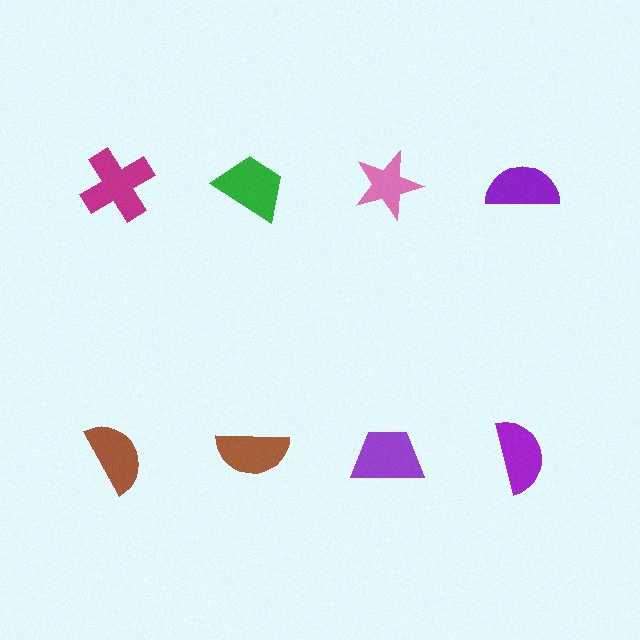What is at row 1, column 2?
A green trapezoid.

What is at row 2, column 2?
A brown semicircle.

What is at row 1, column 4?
A purple semicircle.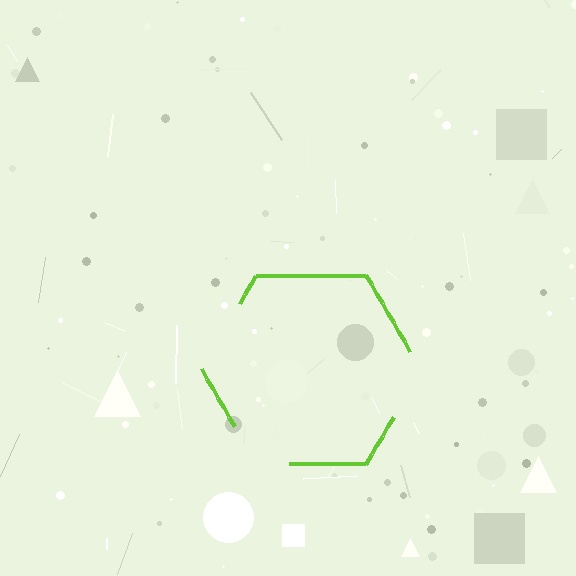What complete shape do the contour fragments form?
The contour fragments form a hexagon.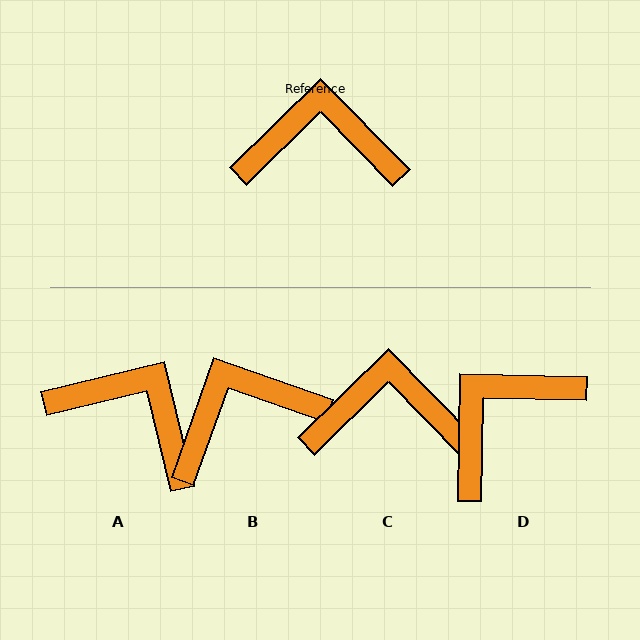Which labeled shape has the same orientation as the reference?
C.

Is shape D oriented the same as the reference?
No, it is off by about 45 degrees.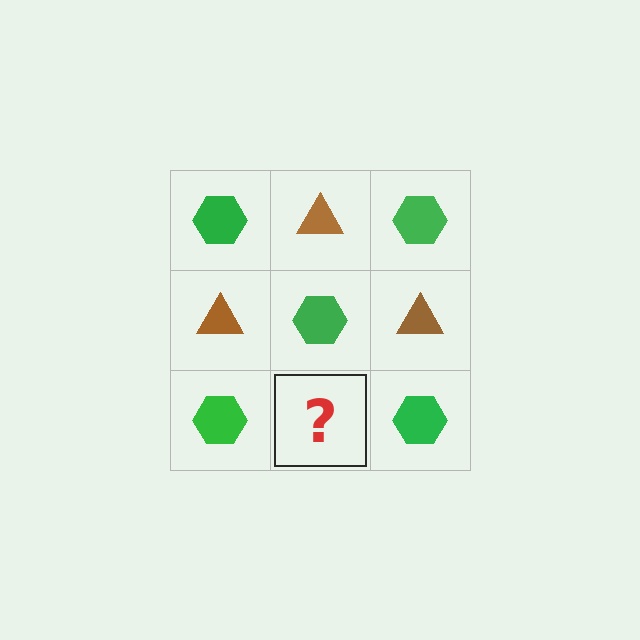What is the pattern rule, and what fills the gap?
The rule is that it alternates green hexagon and brown triangle in a checkerboard pattern. The gap should be filled with a brown triangle.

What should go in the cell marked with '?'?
The missing cell should contain a brown triangle.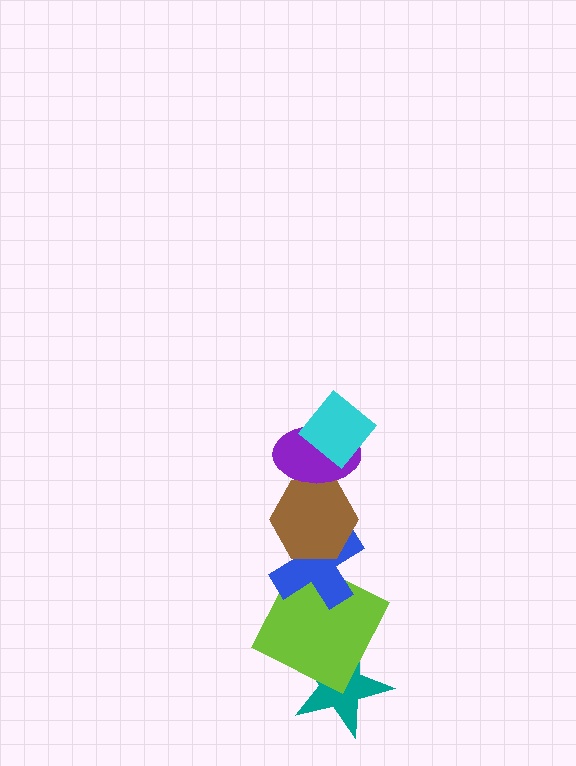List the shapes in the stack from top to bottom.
From top to bottom: the cyan diamond, the purple ellipse, the brown hexagon, the blue cross, the lime square, the teal star.